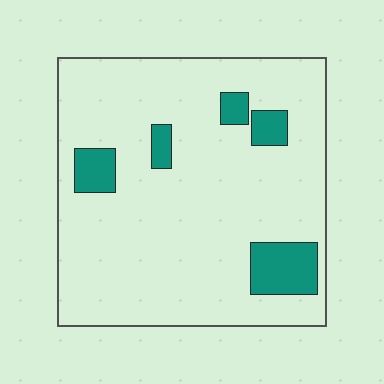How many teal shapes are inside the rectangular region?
5.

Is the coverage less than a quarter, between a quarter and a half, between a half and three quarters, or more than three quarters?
Less than a quarter.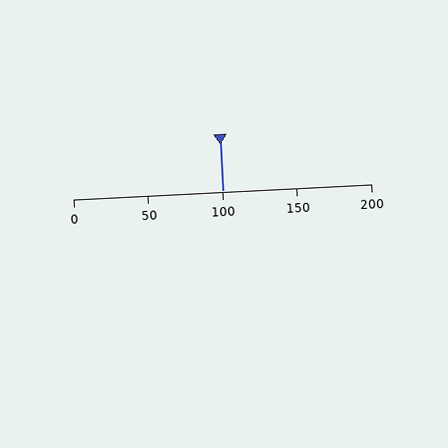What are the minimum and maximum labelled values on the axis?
The axis runs from 0 to 200.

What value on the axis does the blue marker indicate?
The marker indicates approximately 100.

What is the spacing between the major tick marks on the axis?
The major ticks are spaced 50 apart.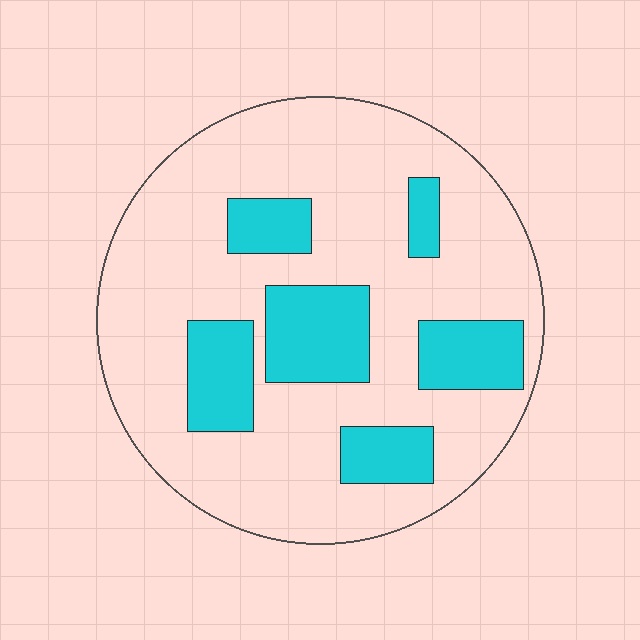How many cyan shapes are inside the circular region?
6.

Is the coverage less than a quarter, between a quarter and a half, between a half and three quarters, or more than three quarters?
Less than a quarter.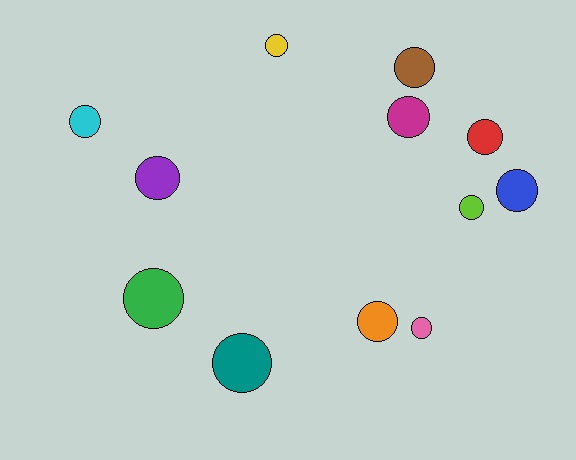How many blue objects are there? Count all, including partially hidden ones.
There is 1 blue object.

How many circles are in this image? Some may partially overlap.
There are 12 circles.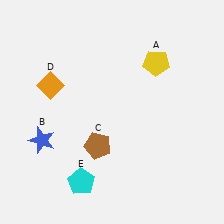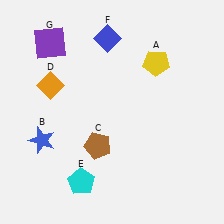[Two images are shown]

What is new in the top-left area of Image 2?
A purple square (G) was added in the top-left area of Image 2.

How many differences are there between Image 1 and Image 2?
There are 2 differences between the two images.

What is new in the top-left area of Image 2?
A blue diamond (F) was added in the top-left area of Image 2.